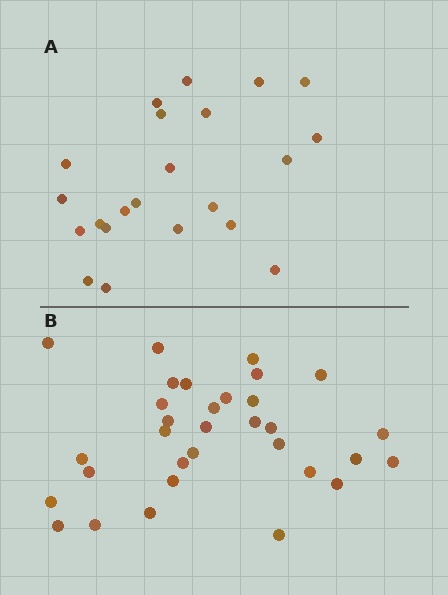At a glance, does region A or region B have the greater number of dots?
Region B (the bottom region) has more dots.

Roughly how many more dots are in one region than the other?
Region B has roughly 10 or so more dots than region A.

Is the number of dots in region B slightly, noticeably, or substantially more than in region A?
Region B has substantially more. The ratio is roughly 1.5 to 1.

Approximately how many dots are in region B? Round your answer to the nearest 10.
About 30 dots. (The exact count is 32, which rounds to 30.)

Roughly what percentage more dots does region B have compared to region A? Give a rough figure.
About 45% more.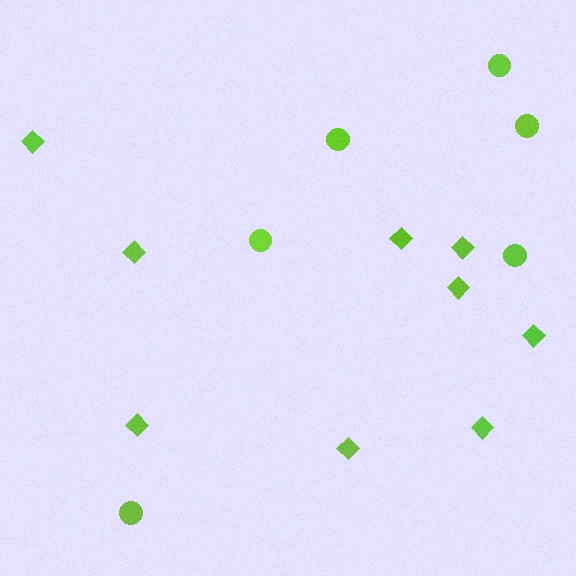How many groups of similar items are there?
There are 2 groups: one group of circles (6) and one group of diamonds (9).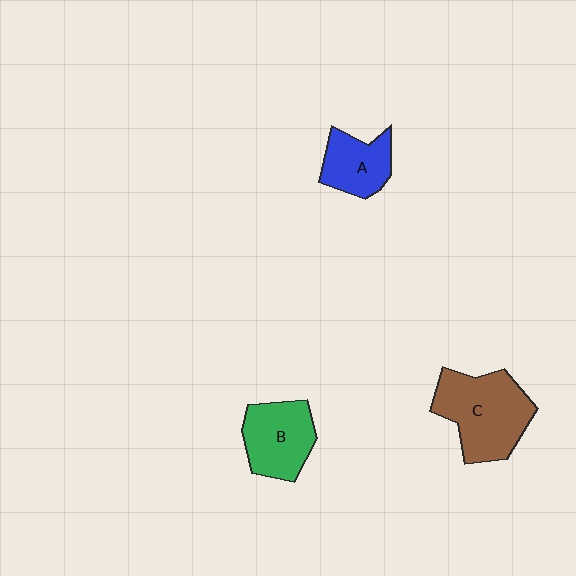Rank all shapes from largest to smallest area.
From largest to smallest: C (brown), B (green), A (blue).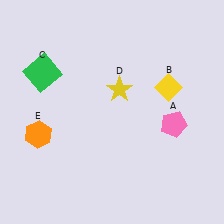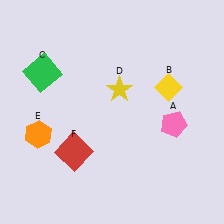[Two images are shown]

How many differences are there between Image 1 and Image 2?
There is 1 difference between the two images.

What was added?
A red square (F) was added in Image 2.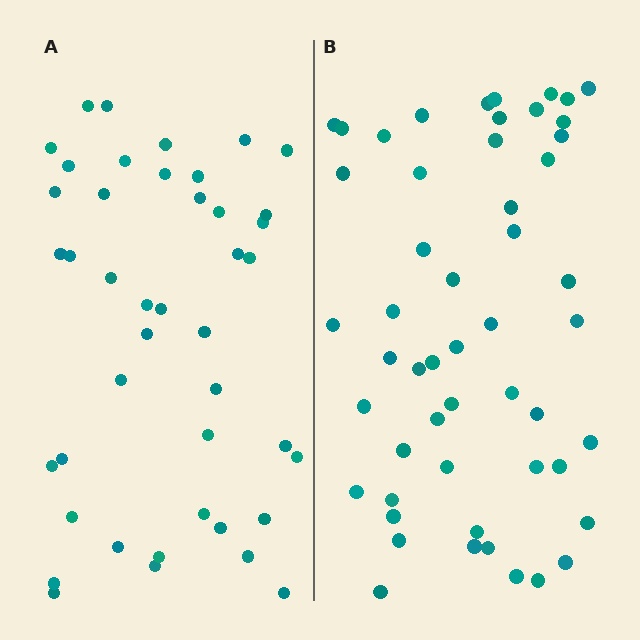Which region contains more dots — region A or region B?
Region B (the right region) has more dots.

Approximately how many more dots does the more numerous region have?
Region B has roughly 8 or so more dots than region A.